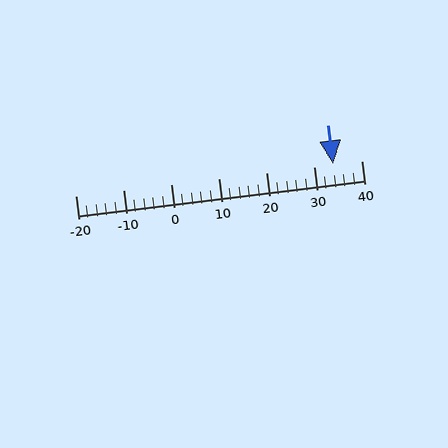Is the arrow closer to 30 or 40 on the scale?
The arrow is closer to 30.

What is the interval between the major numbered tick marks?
The major tick marks are spaced 10 units apart.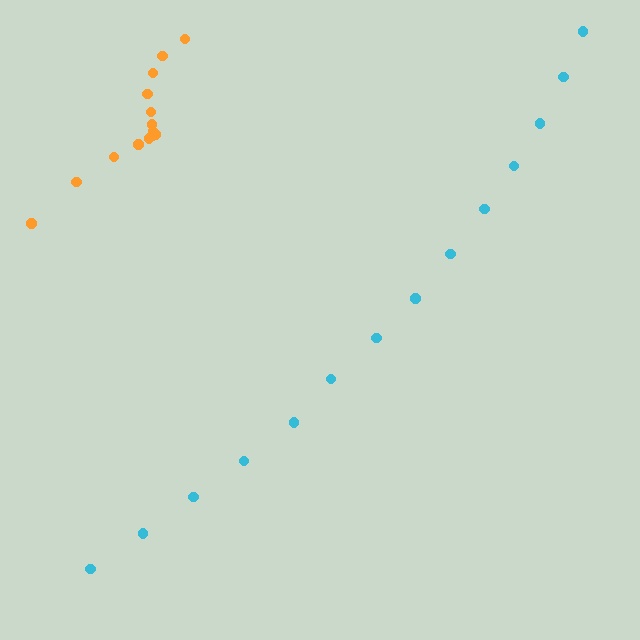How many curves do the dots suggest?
There are 2 distinct paths.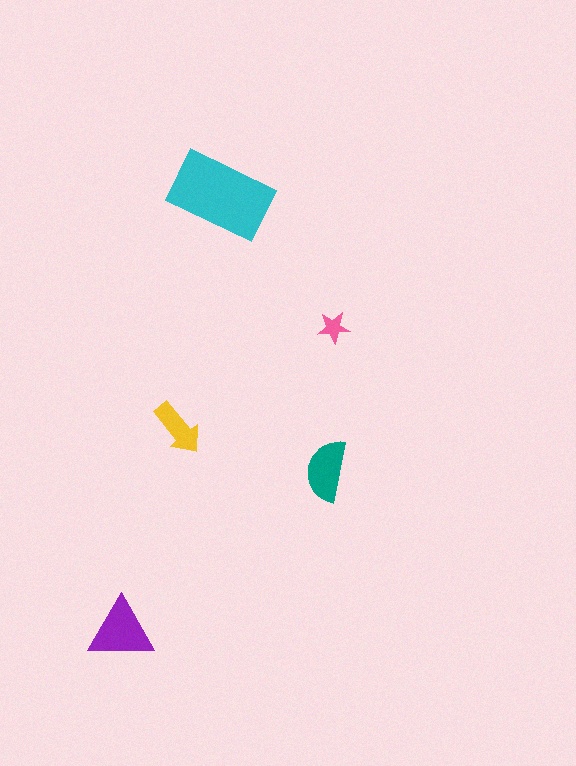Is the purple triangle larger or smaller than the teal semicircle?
Larger.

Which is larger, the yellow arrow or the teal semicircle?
The teal semicircle.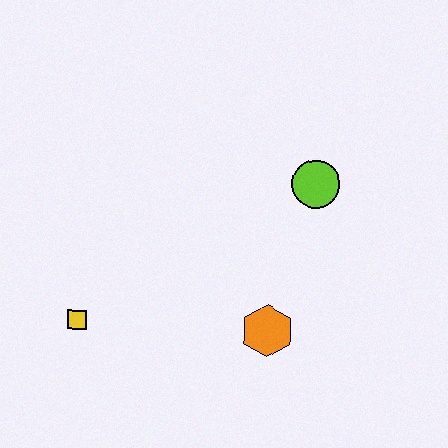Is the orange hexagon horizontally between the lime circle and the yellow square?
Yes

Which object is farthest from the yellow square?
The lime circle is farthest from the yellow square.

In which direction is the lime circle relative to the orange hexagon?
The lime circle is above the orange hexagon.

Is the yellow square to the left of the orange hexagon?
Yes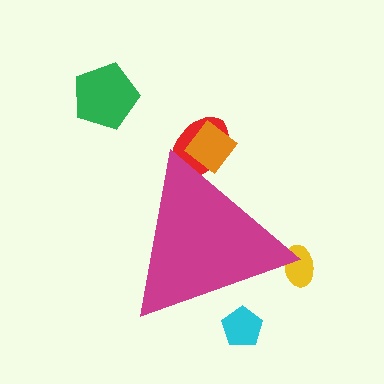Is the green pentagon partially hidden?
No, the green pentagon is fully visible.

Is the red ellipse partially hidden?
Yes, the red ellipse is partially hidden behind the magenta triangle.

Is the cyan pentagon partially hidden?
Yes, the cyan pentagon is partially hidden behind the magenta triangle.